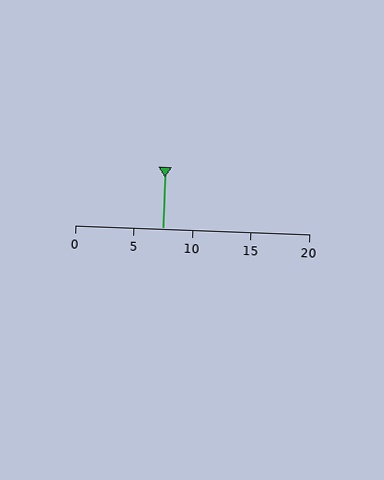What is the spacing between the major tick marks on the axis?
The major ticks are spaced 5 apart.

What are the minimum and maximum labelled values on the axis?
The axis runs from 0 to 20.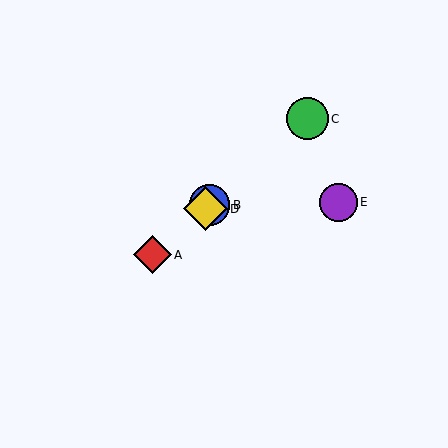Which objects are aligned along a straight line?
Objects A, B, C, D are aligned along a straight line.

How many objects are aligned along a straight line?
4 objects (A, B, C, D) are aligned along a straight line.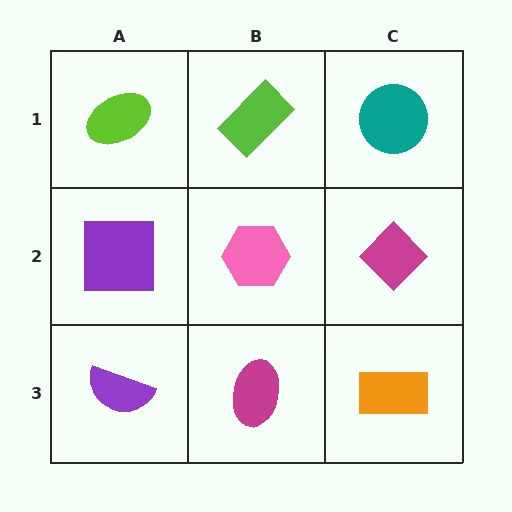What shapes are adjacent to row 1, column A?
A purple square (row 2, column A), a lime rectangle (row 1, column B).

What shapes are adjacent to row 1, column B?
A pink hexagon (row 2, column B), a lime ellipse (row 1, column A), a teal circle (row 1, column C).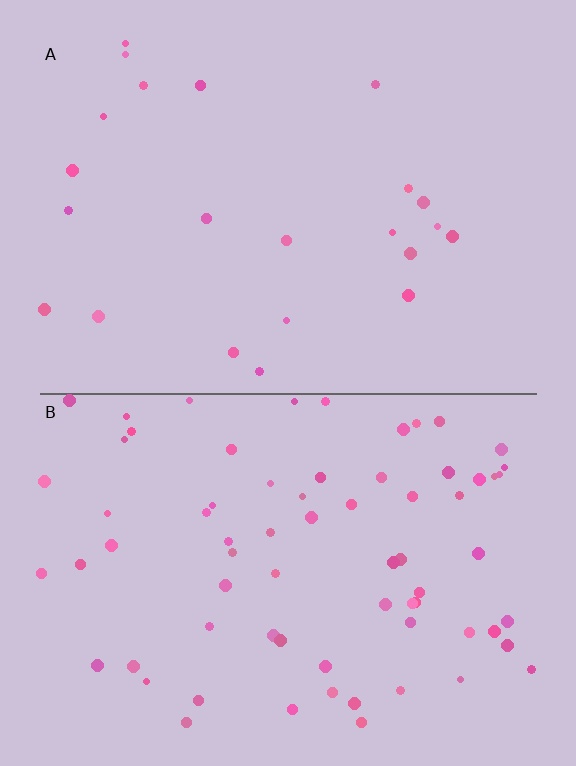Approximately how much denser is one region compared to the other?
Approximately 3.1× — region B over region A.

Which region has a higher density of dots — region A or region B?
B (the bottom).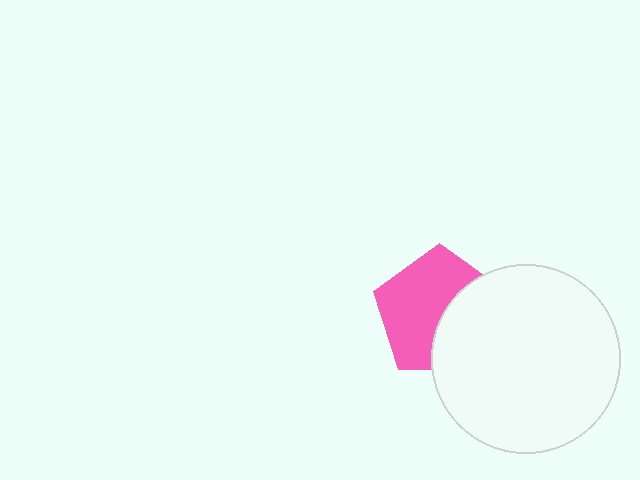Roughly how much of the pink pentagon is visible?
About half of it is visible (roughly 59%).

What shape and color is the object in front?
The object in front is a white circle.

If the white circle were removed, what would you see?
You would see the complete pink pentagon.